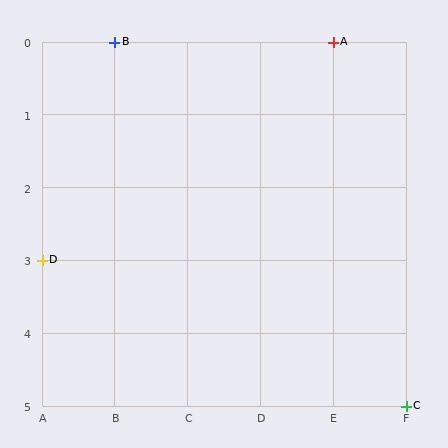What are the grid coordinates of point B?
Point B is at grid coordinates (B, 0).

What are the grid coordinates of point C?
Point C is at grid coordinates (F, 5).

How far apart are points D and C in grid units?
Points D and C are 5 columns and 2 rows apart (about 5.4 grid units diagonally).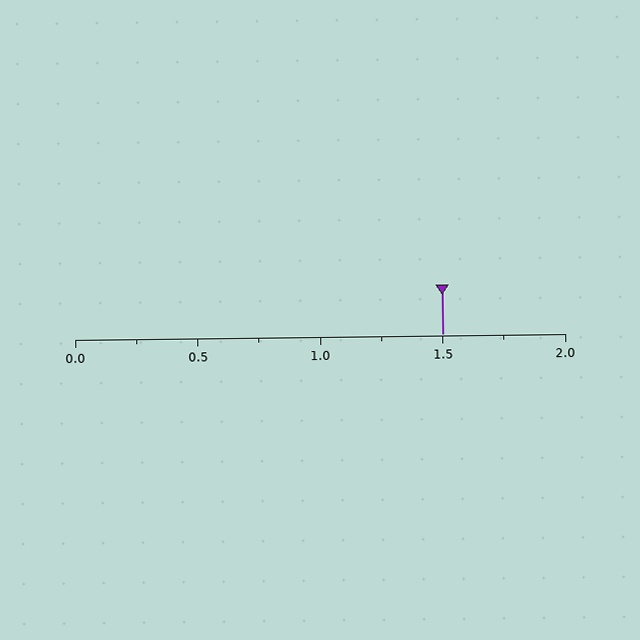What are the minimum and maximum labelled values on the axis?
The axis runs from 0.0 to 2.0.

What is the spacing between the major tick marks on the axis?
The major ticks are spaced 0.5 apart.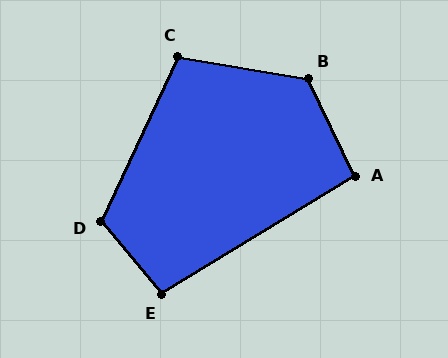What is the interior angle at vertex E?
Approximately 99 degrees (obtuse).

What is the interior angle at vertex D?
Approximately 115 degrees (obtuse).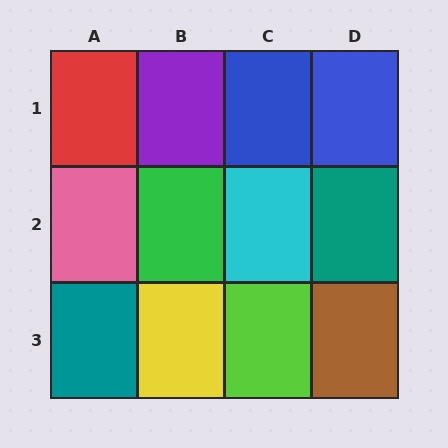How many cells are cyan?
1 cell is cyan.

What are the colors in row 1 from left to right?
Red, purple, blue, blue.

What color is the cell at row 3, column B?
Yellow.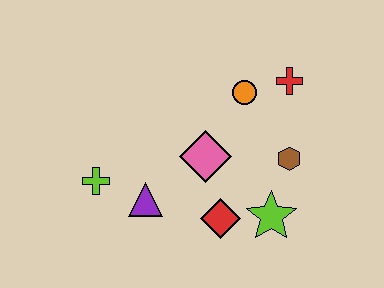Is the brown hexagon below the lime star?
No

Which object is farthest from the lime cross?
The red cross is farthest from the lime cross.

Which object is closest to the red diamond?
The lime star is closest to the red diamond.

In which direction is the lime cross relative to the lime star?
The lime cross is to the left of the lime star.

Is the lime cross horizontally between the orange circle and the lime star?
No